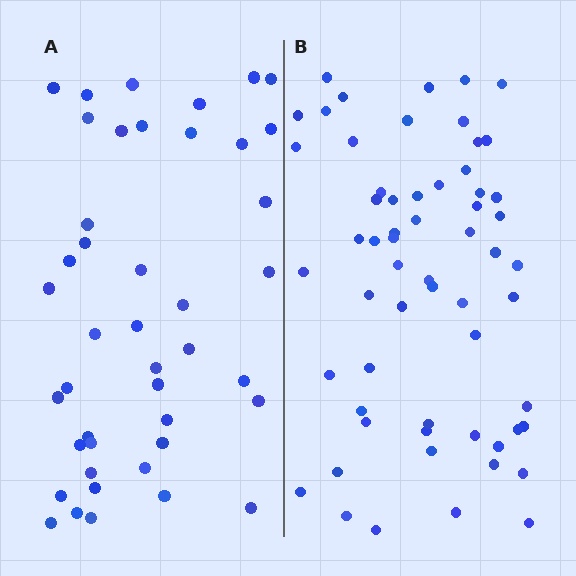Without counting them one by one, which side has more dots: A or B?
Region B (the right region) has more dots.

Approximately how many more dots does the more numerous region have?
Region B has approximately 15 more dots than region A.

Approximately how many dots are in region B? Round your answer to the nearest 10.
About 60 dots.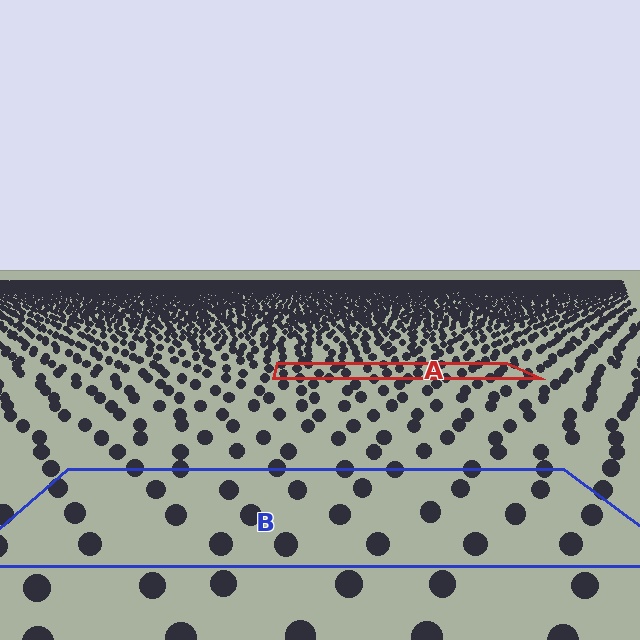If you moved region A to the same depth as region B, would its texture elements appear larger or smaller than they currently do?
They would appear larger. At a closer depth, the same texture elements are projected at a bigger on-screen size.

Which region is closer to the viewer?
Region B is closer. The texture elements there are larger and more spread out.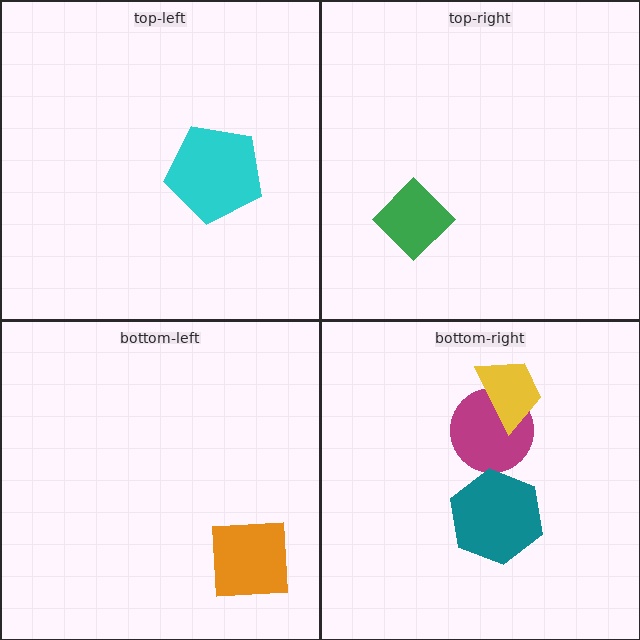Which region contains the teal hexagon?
The bottom-right region.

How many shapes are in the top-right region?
1.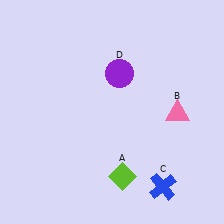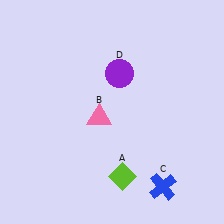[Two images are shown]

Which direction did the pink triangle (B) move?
The pink triangle (B) moved left.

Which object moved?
The pink triangle (B) moved left.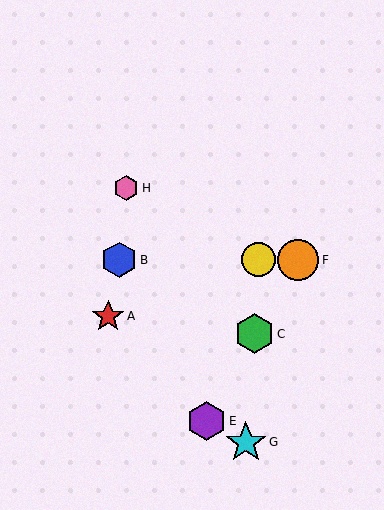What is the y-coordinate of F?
Object F is at y≈260.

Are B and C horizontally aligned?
No, B is at y≈260 and C is at y≈334.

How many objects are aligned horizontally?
3 objects (B, D, F) are aligned horizontally.